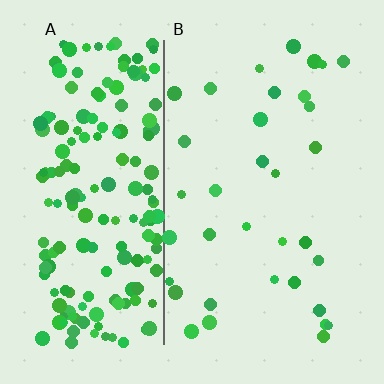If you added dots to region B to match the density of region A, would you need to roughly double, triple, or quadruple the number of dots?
Approximately quadruple.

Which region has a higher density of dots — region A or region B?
A (the left).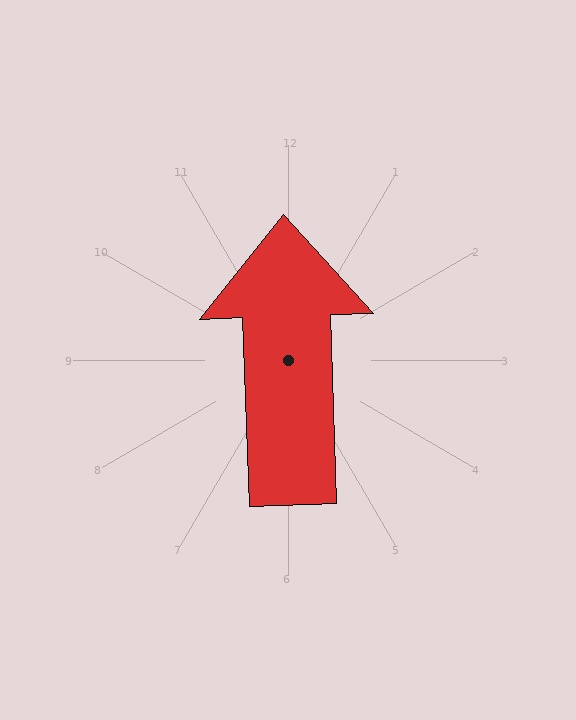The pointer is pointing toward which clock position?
Roughly 12 o'clock.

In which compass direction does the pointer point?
North.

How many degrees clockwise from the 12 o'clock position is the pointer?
Approximately 358 degrees.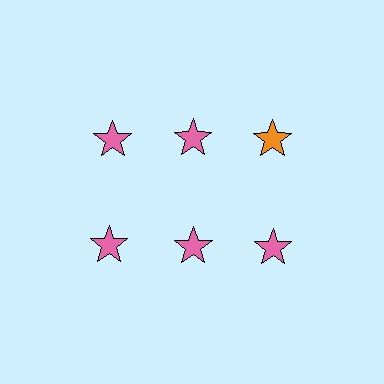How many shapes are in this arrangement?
There are 6 shapes arranged in a grid pattern.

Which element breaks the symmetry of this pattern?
The orange star in the top row, center column breaks the symmetry. All other shapes are pink stars.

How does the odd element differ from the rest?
It has a different color: orange instead of pink.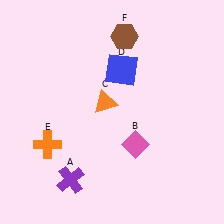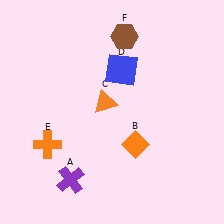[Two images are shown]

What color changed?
The diamond (B) changed from pink in Image 1 to orange in Image 2.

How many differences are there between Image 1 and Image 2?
There is 1 difference between the two images.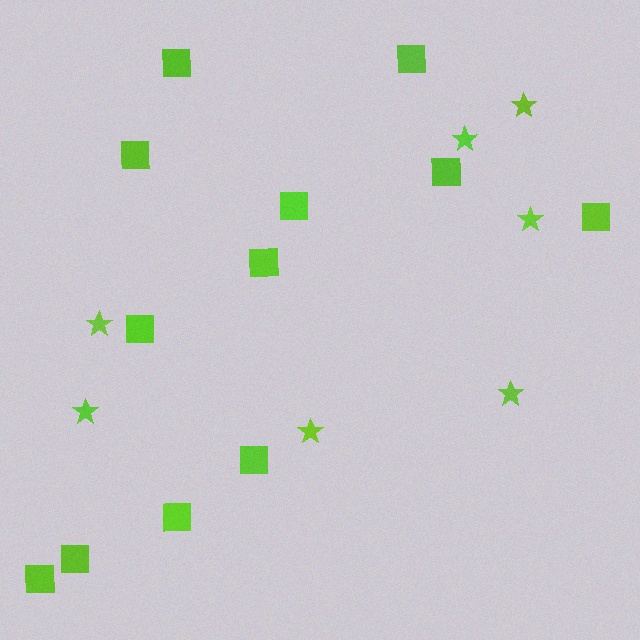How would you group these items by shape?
There are 2 groups: one group of stars (7) and one group of squares (12).